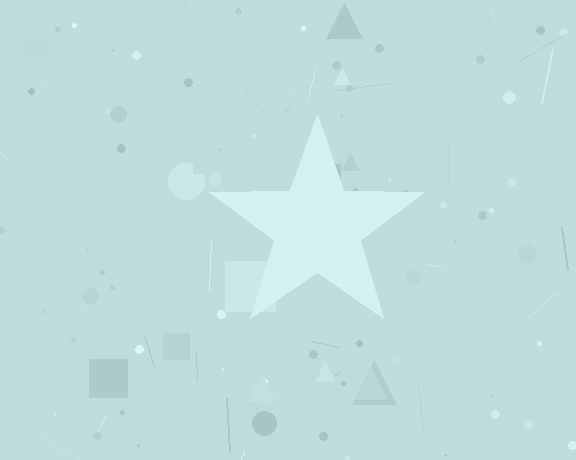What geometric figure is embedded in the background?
A star is embedded in the background.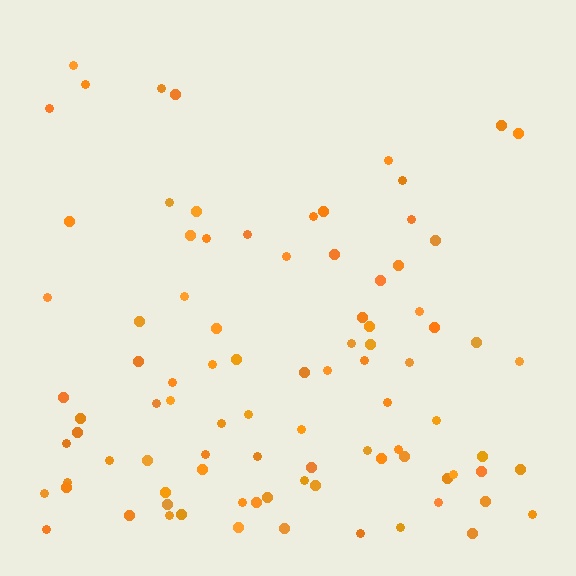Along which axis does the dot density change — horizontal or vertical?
Vertical.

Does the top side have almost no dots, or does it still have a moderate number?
Still a moderate number, just noticeably fewer than the bottom.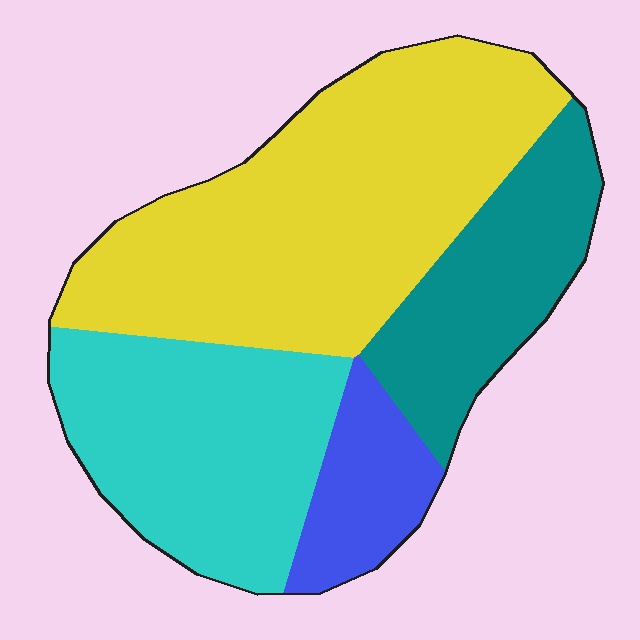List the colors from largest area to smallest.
From largest to smallest: yellow, cyan, teal, blue.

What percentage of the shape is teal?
Teal takes up about one fifth (1/5) of the shape.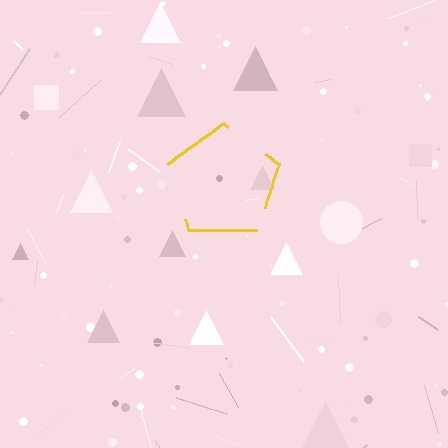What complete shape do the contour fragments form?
The contour fragments form a pentagon.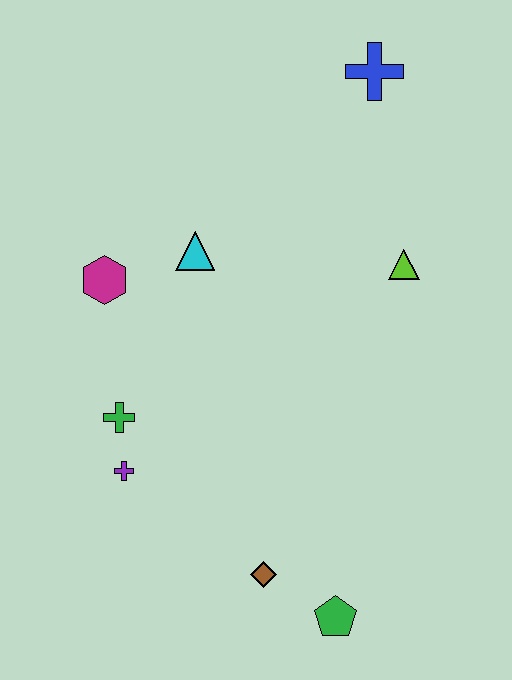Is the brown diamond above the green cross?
No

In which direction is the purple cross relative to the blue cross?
The purple cross is below the blue cross.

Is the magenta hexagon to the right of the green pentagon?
No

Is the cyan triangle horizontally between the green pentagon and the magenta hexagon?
Yes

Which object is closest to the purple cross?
The green cross is closest to the purple cross.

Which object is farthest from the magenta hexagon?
The green pentagon is farthest from the magenta hexagon.